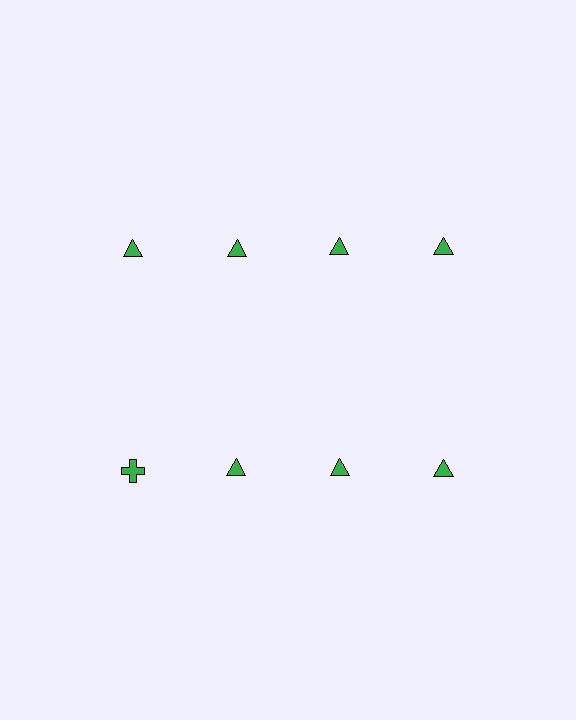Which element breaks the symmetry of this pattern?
The green cross in the second row, leftmost column breaks the symmetry. All other shapes are green triangles.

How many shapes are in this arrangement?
There are 8 shapes arranged in a grid pattern.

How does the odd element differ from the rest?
It has a different shape: cross instead of triangle.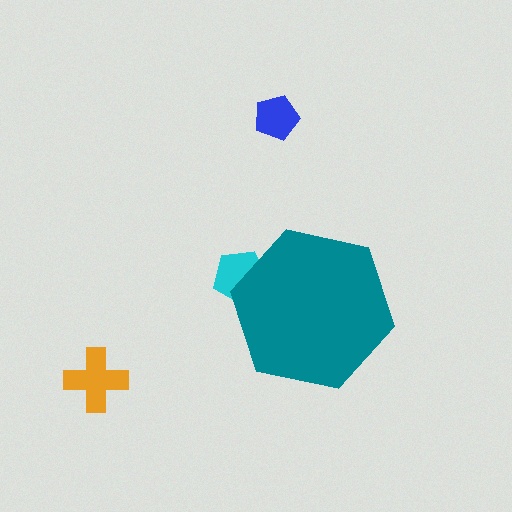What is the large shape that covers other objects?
A teal hexagon.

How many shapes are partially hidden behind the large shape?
1 shape is partially hidden.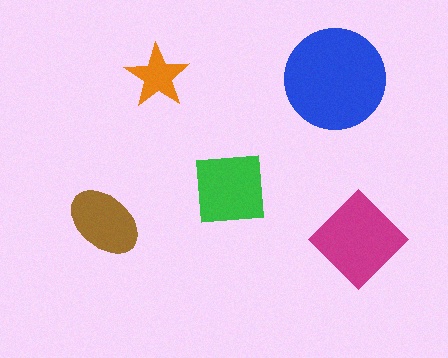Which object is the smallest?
The orange star.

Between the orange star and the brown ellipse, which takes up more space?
The brown ellipse.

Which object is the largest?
The blue circle.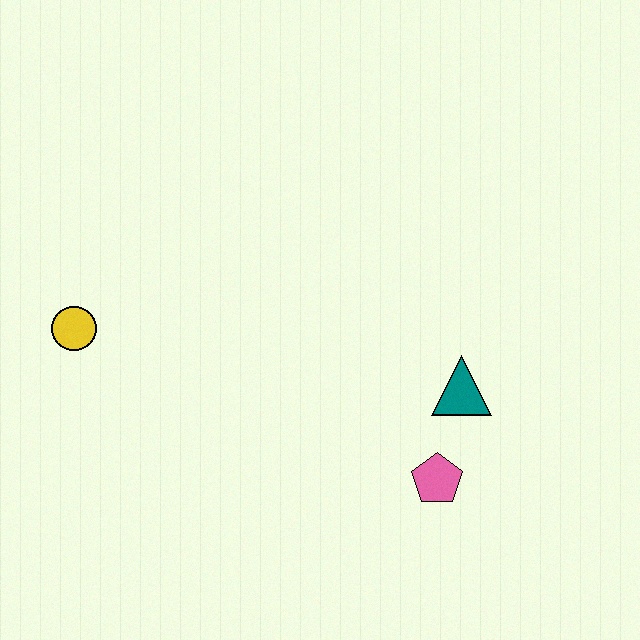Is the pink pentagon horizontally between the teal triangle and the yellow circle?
Yes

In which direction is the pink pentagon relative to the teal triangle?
The pink pentagon is below the teal triangle.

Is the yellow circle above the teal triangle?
Yes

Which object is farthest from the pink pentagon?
The yellow circle is farthest from the pink pentagon.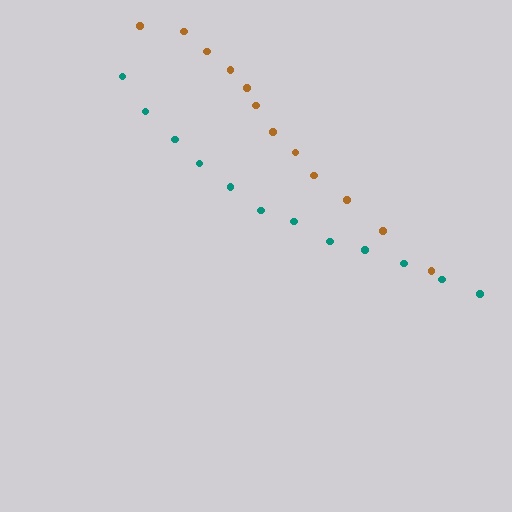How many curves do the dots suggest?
There are 2 distinct paths.